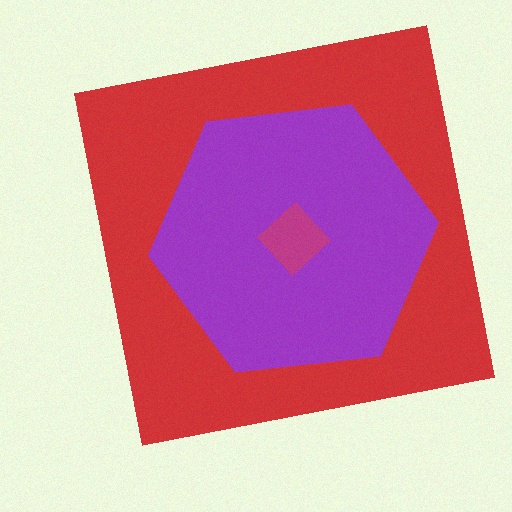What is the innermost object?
The magenta diamond.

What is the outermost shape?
The red square.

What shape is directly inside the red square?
The purple hexagon.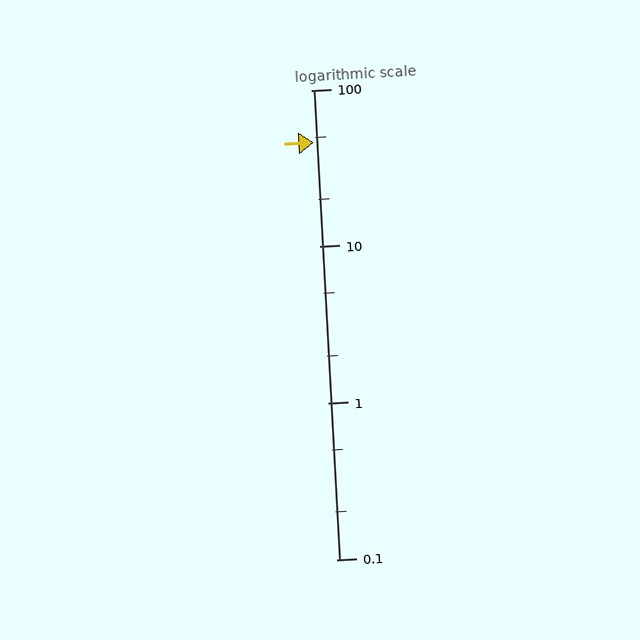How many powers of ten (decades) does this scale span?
The scale spans 3 decades, from 0.1 to 100.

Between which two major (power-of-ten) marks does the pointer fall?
The pointer is between 10 and 100.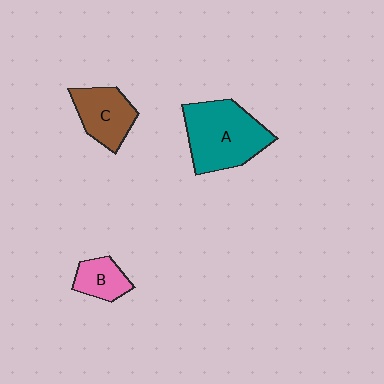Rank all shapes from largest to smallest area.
From largest to smallest: A (teal), C (brown), B (pink).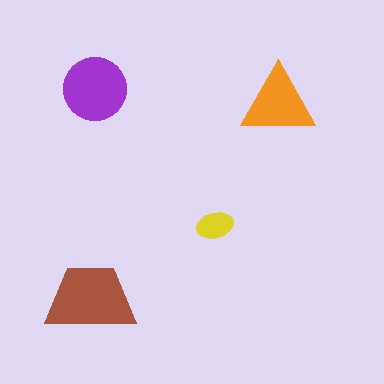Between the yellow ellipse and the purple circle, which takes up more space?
The purple circle.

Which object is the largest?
The brown trapezoid.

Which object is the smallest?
The yellow ellipse.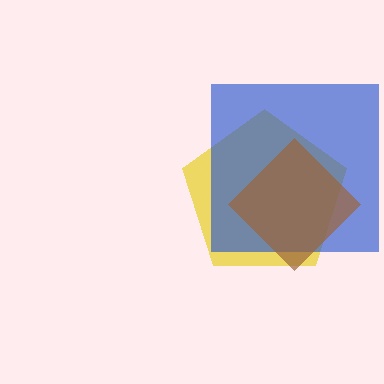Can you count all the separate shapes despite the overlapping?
Yes, there are 3 separate shapes.